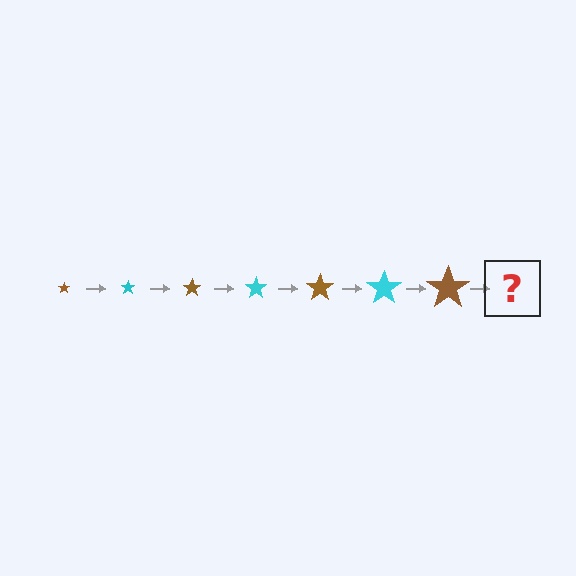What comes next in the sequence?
The next element should be a cyan star, larger than the previous one.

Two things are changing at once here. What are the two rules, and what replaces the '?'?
The two rules are that the star grows larger each step and the color cycles through brown and cyan. The '?' should be a cyan star, larger than the previous one.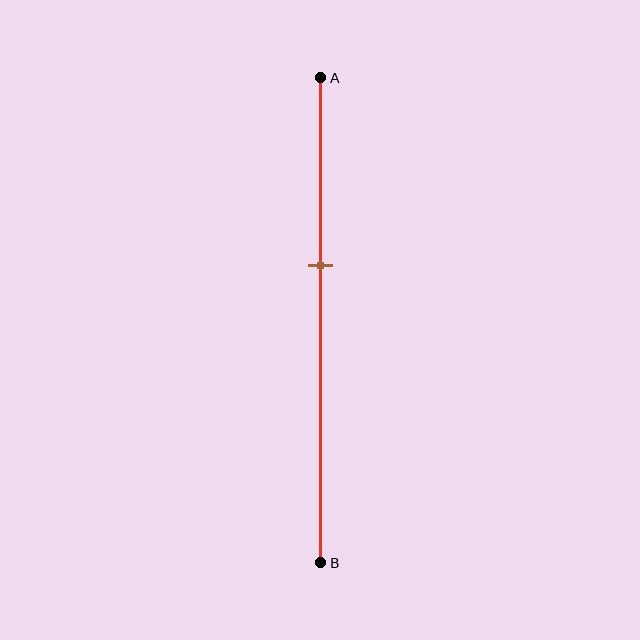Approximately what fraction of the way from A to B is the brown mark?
The brown mark is approximately 40% of the way from A to B.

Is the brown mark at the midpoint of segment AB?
No, the mark is at about 40% from A, not at the 50% midpoint.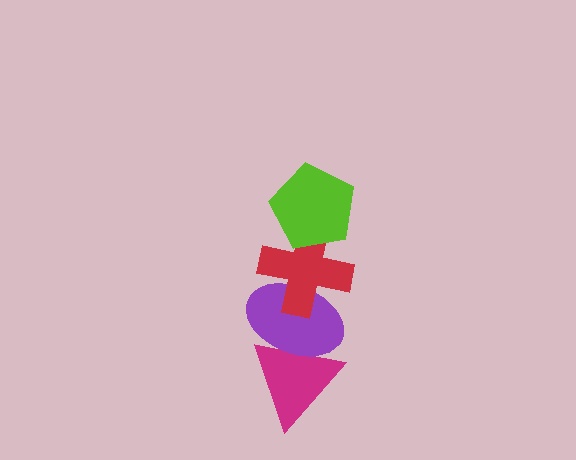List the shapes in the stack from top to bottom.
From top to bottom: the lime pentagon, the red cross, the purple ellipse, the magenta triangle.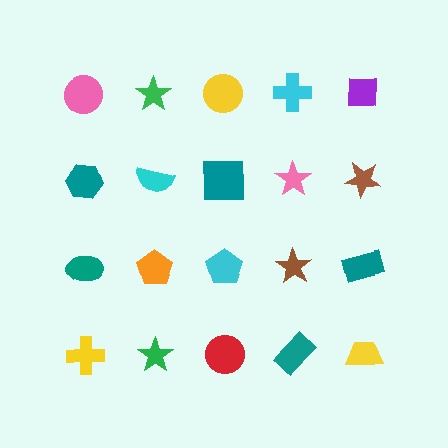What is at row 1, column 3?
A yellow circle.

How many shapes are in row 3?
5 shapes.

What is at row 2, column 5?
A brown star.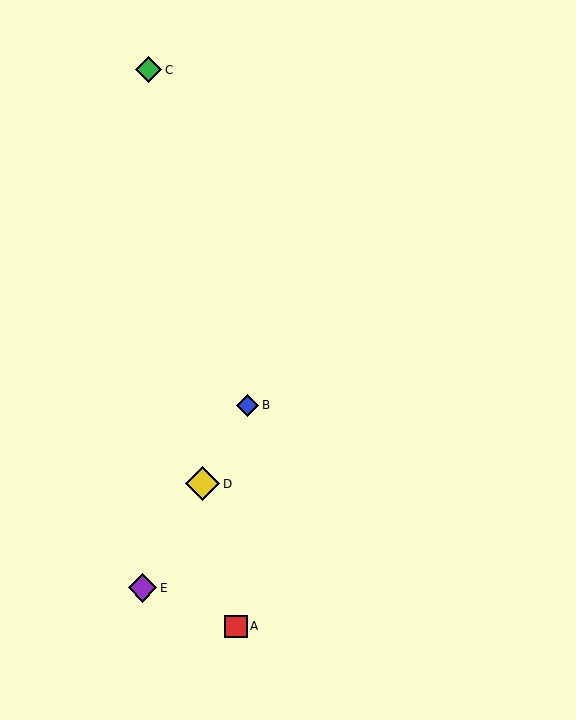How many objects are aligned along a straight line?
3 objects (B, D, E) are aligned along a straight line.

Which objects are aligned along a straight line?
Objects B, D, E are aligned along a straight line.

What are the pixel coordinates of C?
Object C is at (149, 70).